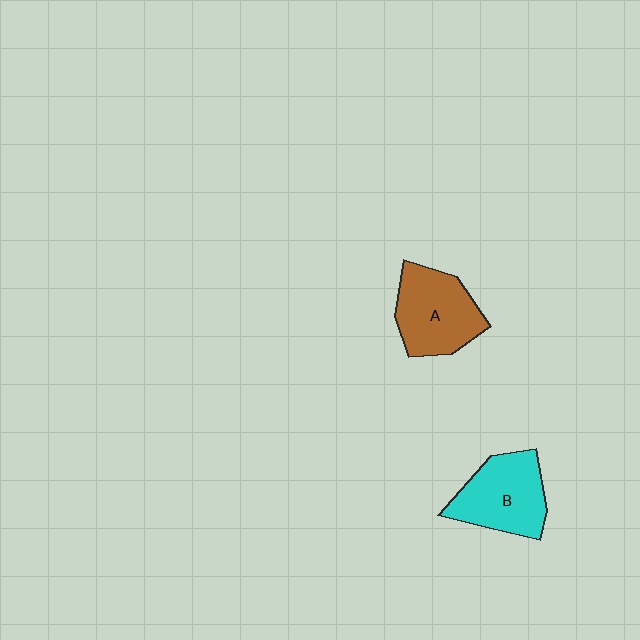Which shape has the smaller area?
Shape B (cyan).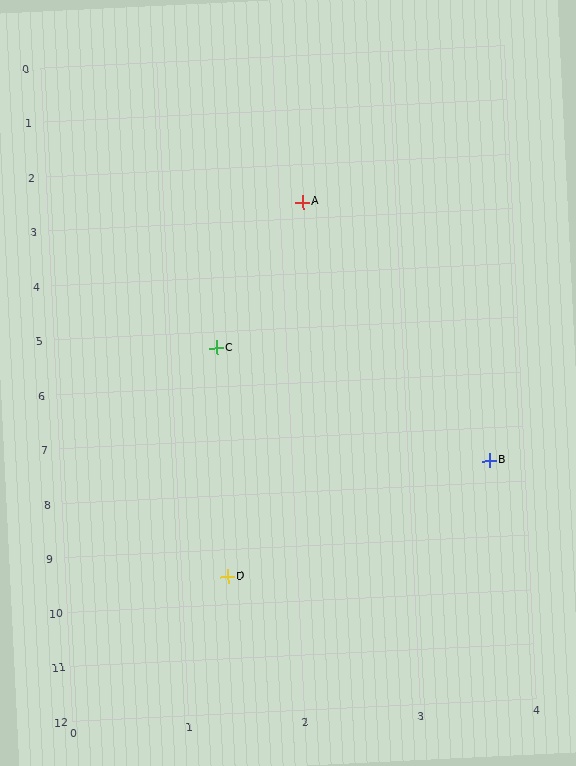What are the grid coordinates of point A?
Point A is at approximately (2.2, 2.7).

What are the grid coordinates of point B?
Point B is at approximately (3.7, 7.6).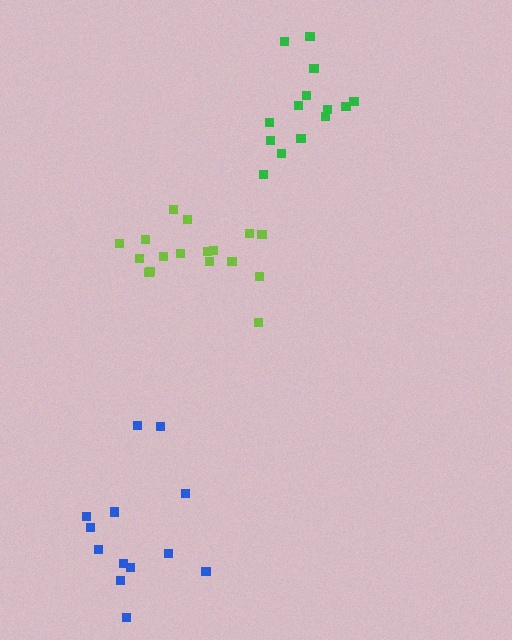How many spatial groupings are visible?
There are 3 spatial groupings.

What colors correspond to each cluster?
The clusters are colored: lime, blue, green.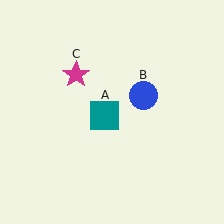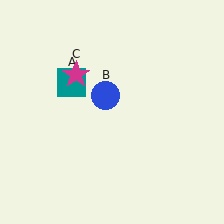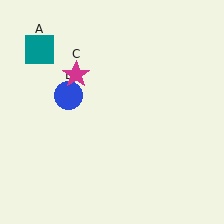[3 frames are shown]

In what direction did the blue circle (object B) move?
The blue circle (object B) moved left.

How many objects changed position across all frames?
2 objects changed position: teal square (object A), blue circle (object B).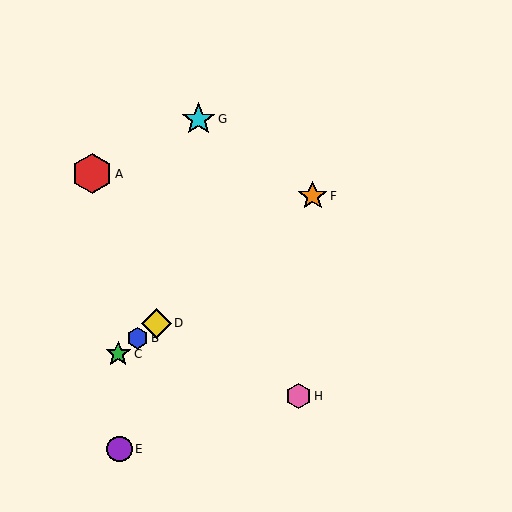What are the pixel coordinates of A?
Object A is at (92, 174).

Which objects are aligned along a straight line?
Objects B, C, D, F are aligned along a straight line.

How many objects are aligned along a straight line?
4 objects (B, C, D, F) are aligned along a straight line.